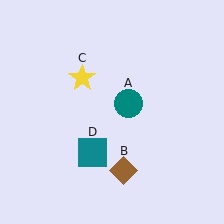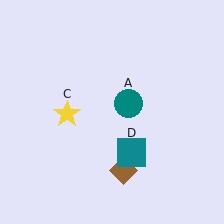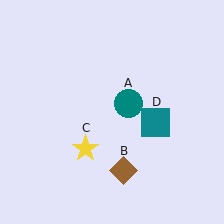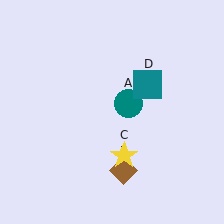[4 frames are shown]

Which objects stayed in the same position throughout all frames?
Teal circle (object A) and brown diamond (object B) remained stationary.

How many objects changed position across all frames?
2 objects changed position: yellow star (object C), teal square (object D).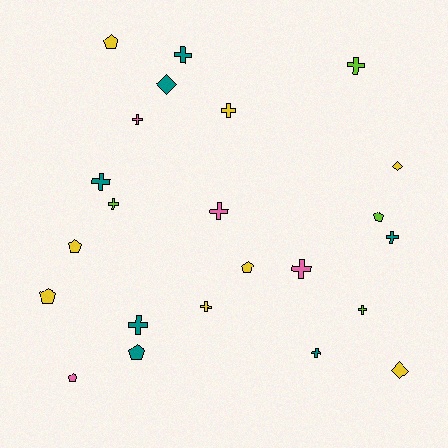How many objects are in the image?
There are 23 objects.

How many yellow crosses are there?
There are 2 yellow crosses.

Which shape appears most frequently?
Cross, with 13 objects.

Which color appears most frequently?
Yellow, with 8 objects.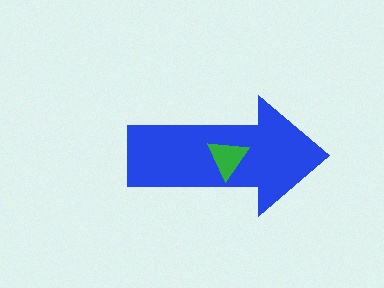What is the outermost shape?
The blue arrow.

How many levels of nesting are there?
2.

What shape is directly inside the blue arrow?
The green triangle.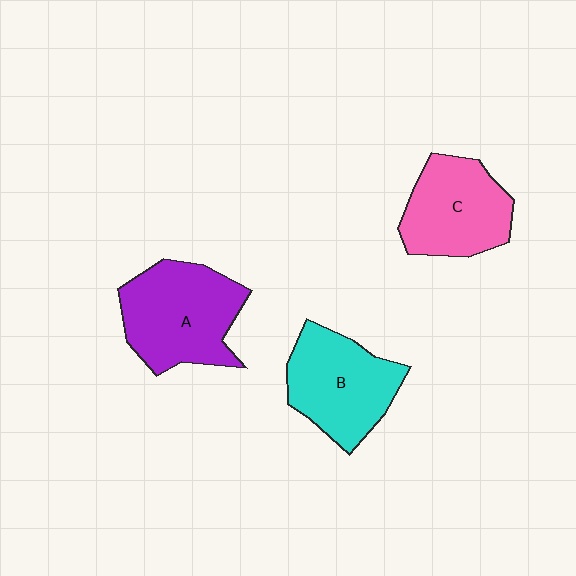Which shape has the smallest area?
Shape C (pink).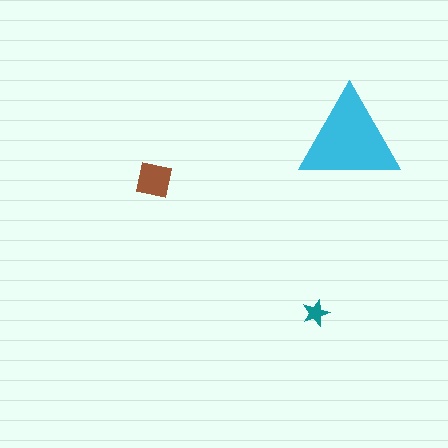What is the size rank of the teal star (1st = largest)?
3rd.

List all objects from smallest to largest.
The teal star, the brown square, the cyan triangle.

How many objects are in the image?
There are 3 objects in the image.